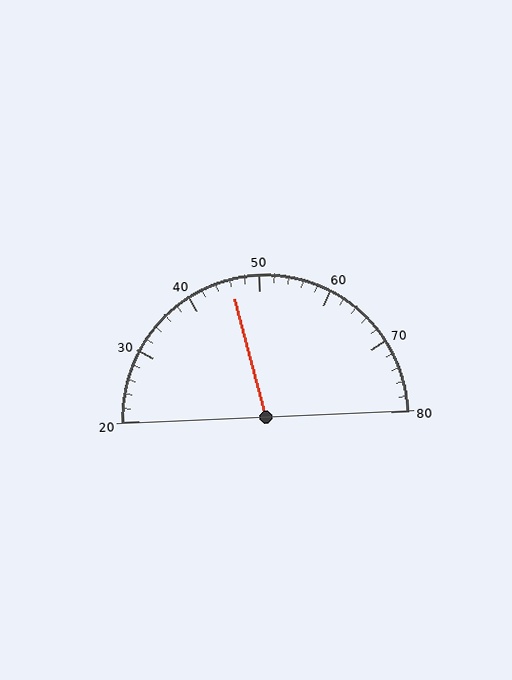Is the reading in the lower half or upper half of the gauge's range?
The reading is in the lower half of the range (20 to 80).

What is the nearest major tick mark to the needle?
The nearest major tick mark is 50.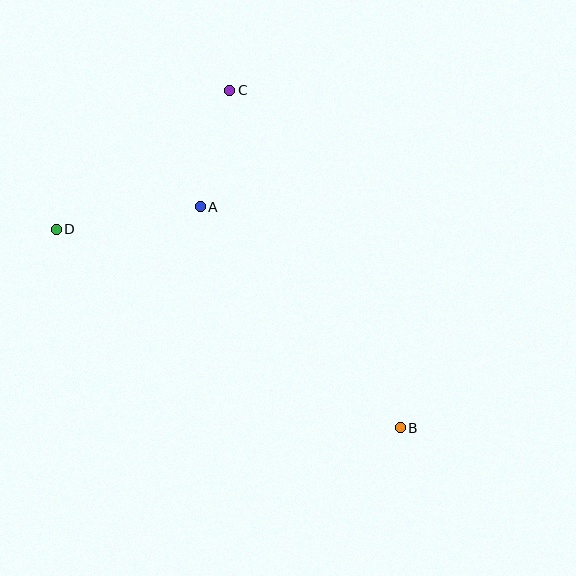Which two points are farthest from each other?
Points B and D are farthest from each other.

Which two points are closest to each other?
Points A and C are closest to each other.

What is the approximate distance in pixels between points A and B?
The distance between A and B is approximately 298 pixels.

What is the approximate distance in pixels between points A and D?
The distance between A and D is approximately 146 pixels.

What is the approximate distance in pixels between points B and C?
The distance between B and C is approximately 378 pixels.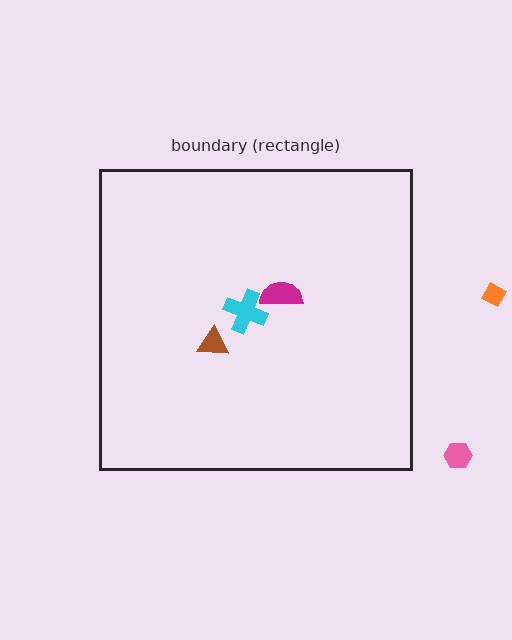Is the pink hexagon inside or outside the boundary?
Outside.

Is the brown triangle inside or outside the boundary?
Inside.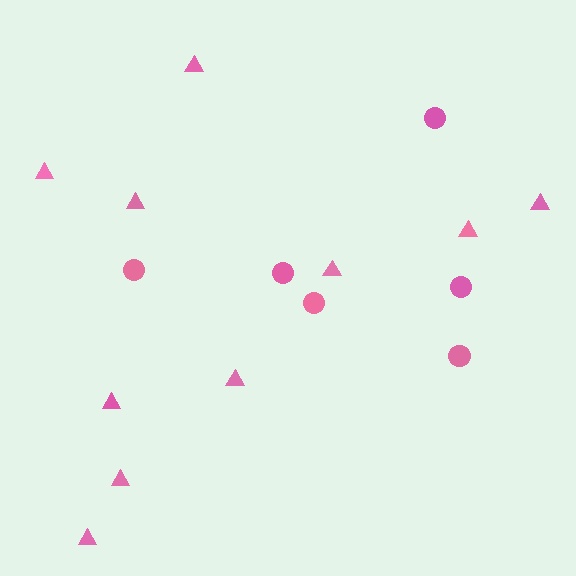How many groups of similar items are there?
There are 2 groups: one group of triangles (10) and one group of circles (6).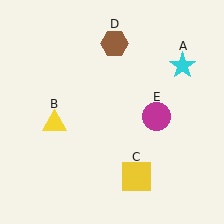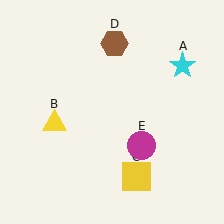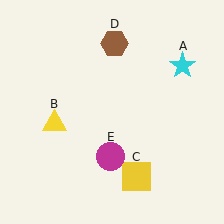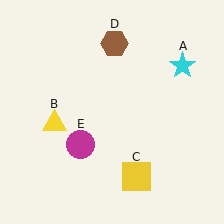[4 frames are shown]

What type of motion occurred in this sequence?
The magenta circle (object E) rotated clockwise around the center of the scene.